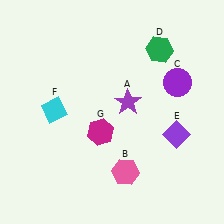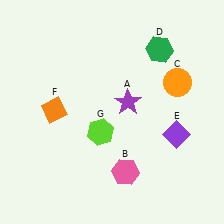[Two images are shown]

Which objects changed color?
C changed from purple to orange. F changed from cyan to orange. G changed from magenta to lime.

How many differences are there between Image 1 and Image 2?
There are 3 differences between the two images.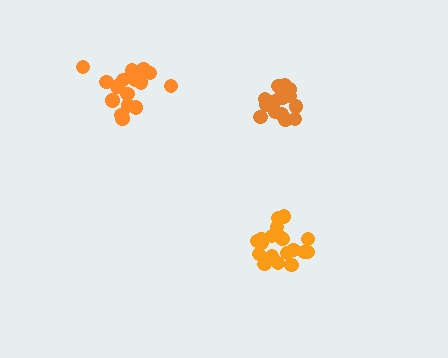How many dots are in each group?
Group 1: 19 dots, Group 2: 18 dots, Group 3: 18 dots (55 total).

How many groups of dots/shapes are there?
There are 3 groups.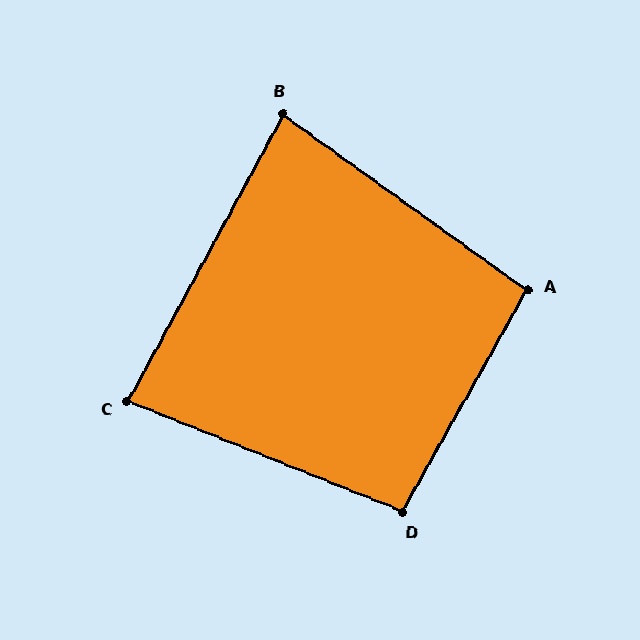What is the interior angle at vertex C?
Approximately 83 degrees (acute).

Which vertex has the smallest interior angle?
B, at approximately 83 degrees.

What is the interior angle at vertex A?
Approximately 97 degrees (obtuse).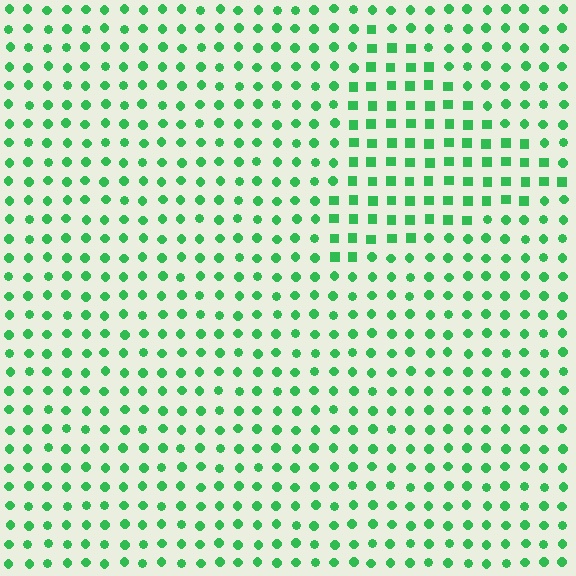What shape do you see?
I see a triangle.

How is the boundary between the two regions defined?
The boundary is defined by a change in element shape: squares inside vs. circles outside. All elements share the same color and spacing.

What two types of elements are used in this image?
The image uses squares inside the triangle region and circles outside it.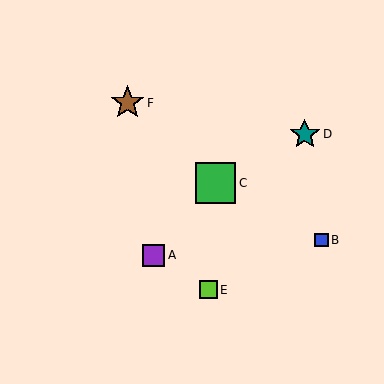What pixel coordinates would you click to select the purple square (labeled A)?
Click at (154, 255) to select the purple square A.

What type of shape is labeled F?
Shape F is a brown star.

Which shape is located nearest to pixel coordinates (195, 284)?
The lime square (labeled E) at (208, 290) is nearest to that location.